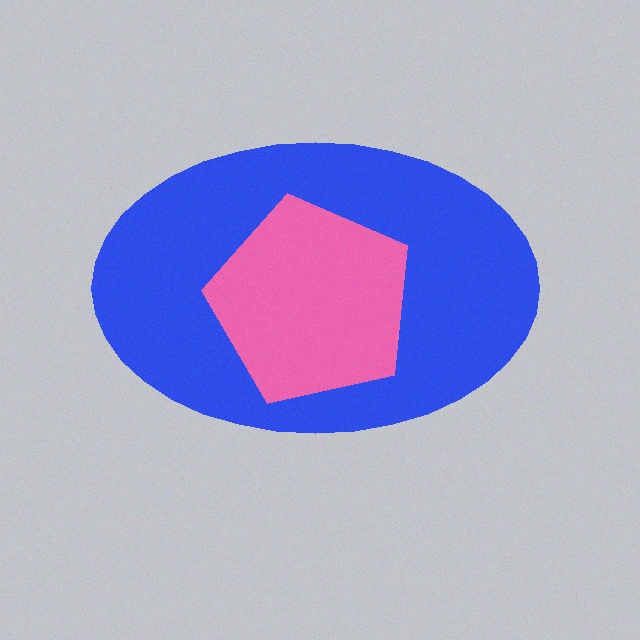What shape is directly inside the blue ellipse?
The pink pentagon.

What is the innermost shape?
The pink pentagon.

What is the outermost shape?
The blue ellipse.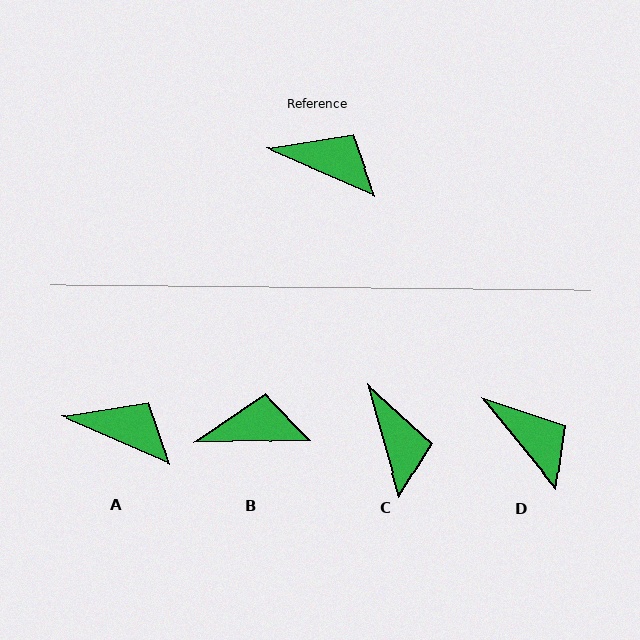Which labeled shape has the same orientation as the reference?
A.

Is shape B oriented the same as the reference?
No, it is off by about 25 degrees.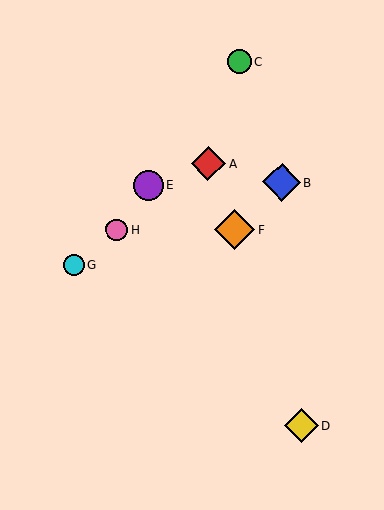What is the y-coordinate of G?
Object G is at y≈265.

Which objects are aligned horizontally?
Objects F, H are aligned horizontally.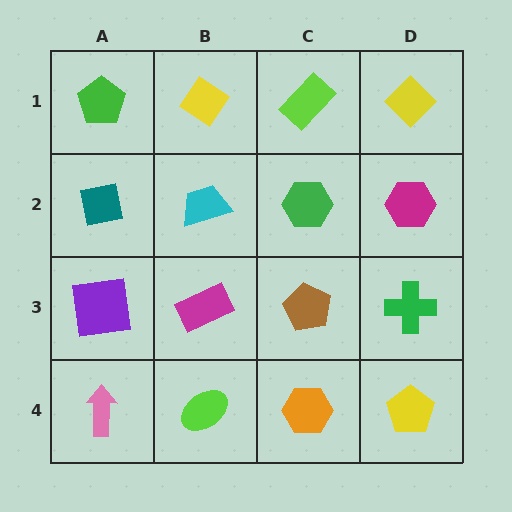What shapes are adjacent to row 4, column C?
A brown pentagon (row 3, column C), a lime ellipse (row 4, column B), a yellow pentagon (row 4, column D).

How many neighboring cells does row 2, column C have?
4.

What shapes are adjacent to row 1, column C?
A green hexagon (row 2, column C), a yellow diamond (row 1, column B), a yellow diamond (row 1, column D).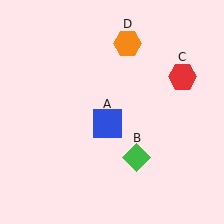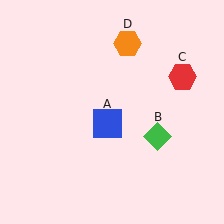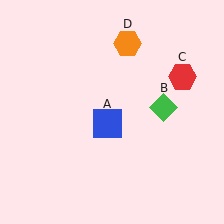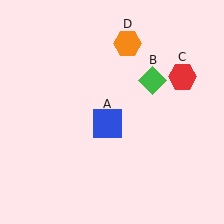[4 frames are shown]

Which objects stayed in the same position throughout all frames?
Blue square (object A) and red hexagon (object C) and orange hexagon (object D) remained stationary.